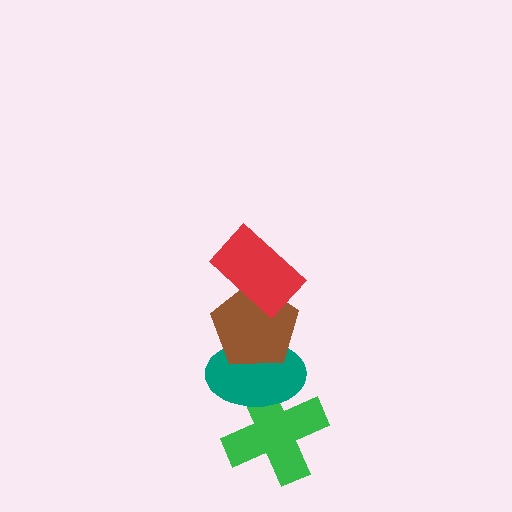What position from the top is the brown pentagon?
The brown pentagon is 2nd from the top.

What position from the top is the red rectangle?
The red rectangle is 1st from the top.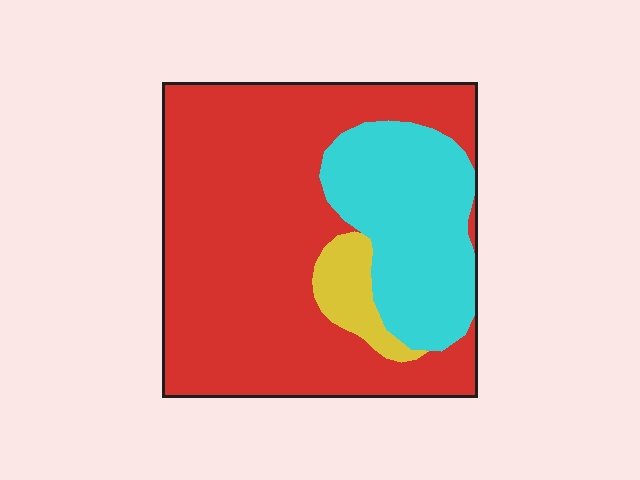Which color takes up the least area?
Yellow, at roughly 5%.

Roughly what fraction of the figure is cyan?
Cyan takes up about one quarter (1/4) of the figure.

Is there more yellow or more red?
Red.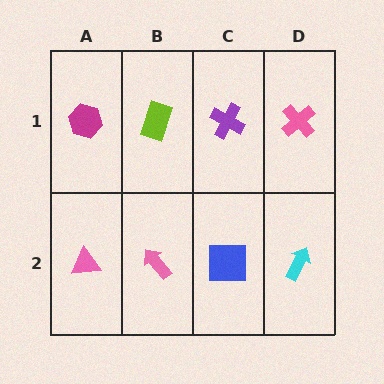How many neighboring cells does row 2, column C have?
3.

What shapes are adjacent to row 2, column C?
A purple cross (row 1, column C), a pink arrow (row 2, column B), a cyan arrow (row 2, column D).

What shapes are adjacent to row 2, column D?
A pink cross (row 1, column D), a blue square (row 2, column C).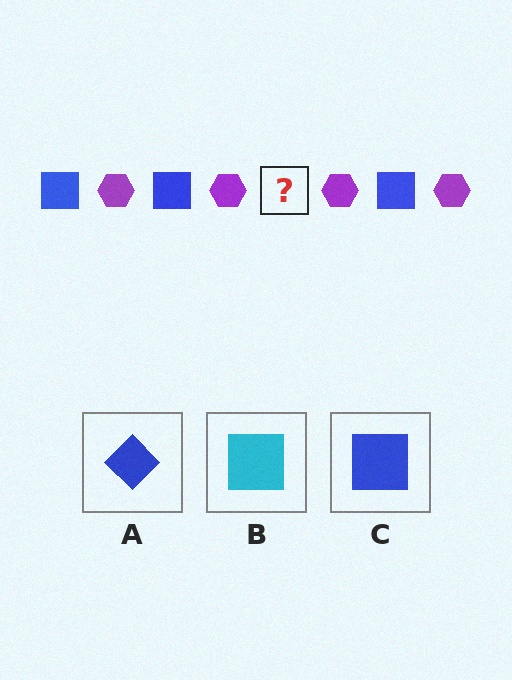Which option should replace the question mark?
Option C.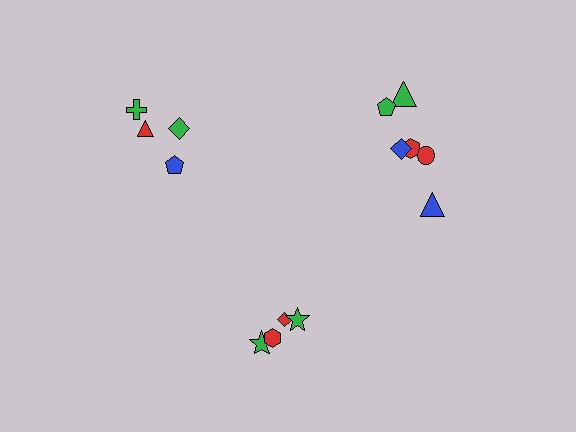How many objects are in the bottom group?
There are 4 objects.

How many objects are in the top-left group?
There are 4 objects.